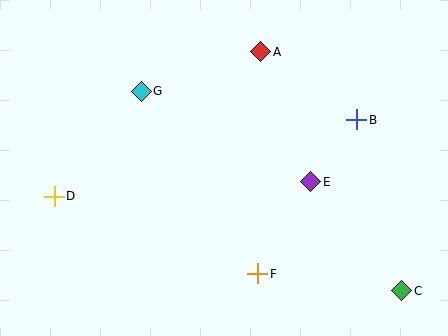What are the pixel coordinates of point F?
Point F is at (258, 274).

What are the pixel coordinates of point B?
Point B is at (357, 120).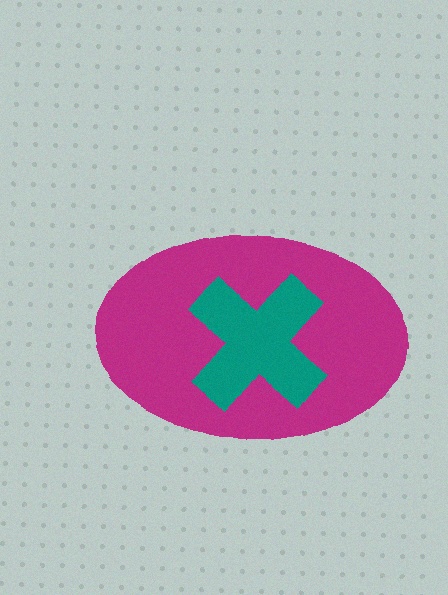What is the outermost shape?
The magenta ellipse.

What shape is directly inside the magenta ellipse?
The teal cross.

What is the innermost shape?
The teal cross.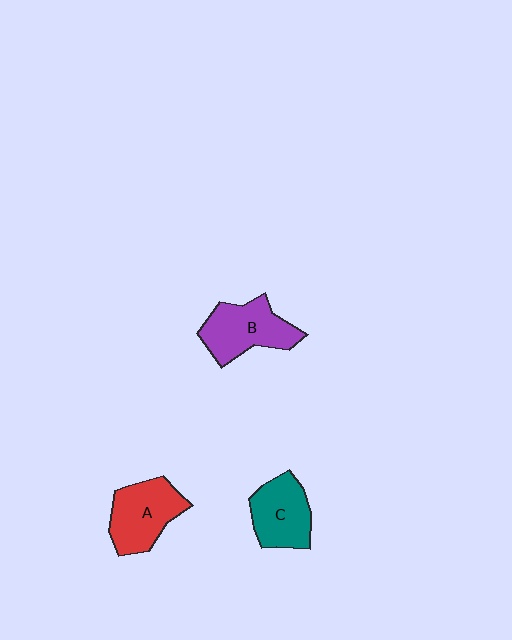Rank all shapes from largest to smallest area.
From largest to smallest: B (purple), A (red), C (teal).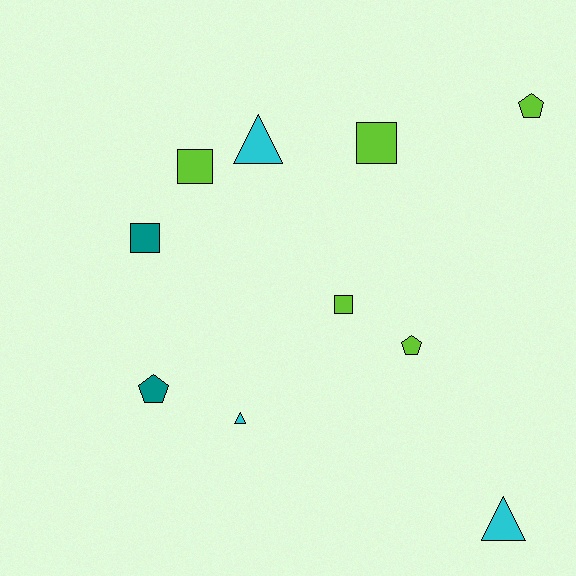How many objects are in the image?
There are 10 objects.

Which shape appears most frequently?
Square, with 4 objects.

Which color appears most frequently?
Lime, with 5 objects.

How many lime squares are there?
There are 3 lime squares.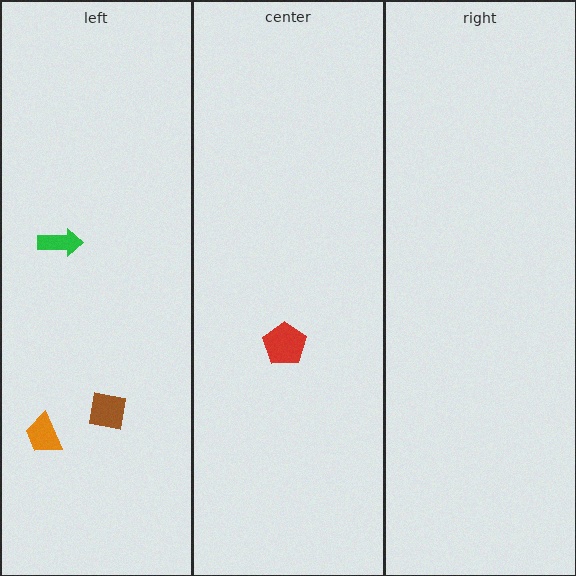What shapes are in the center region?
The red pentagon.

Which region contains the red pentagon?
The center region.